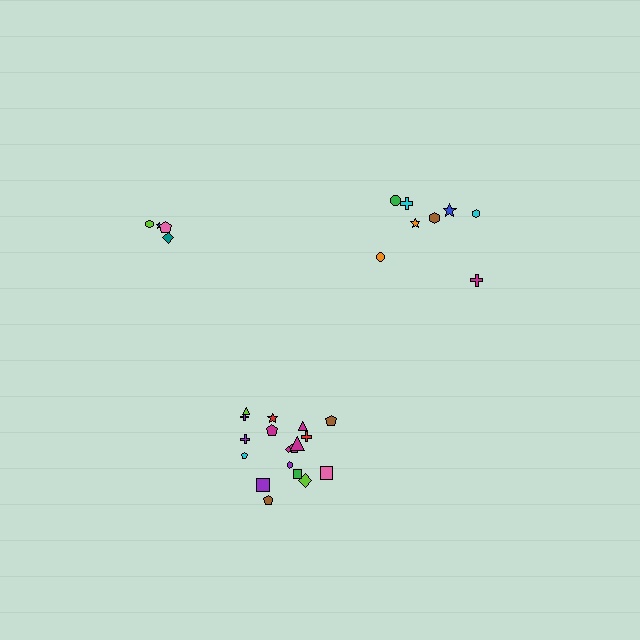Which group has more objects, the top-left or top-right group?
The top-right group.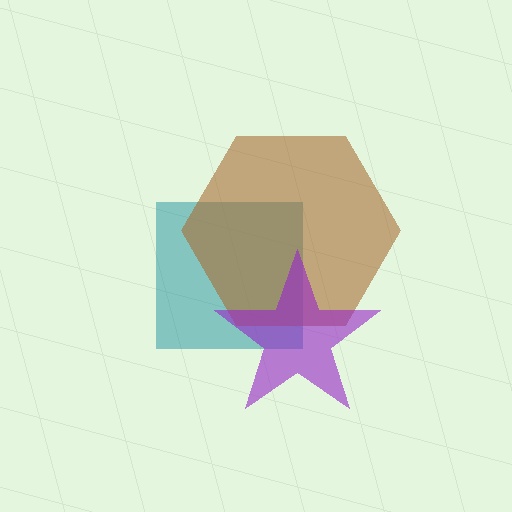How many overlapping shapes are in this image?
There are 3 overlapping shapes in the image.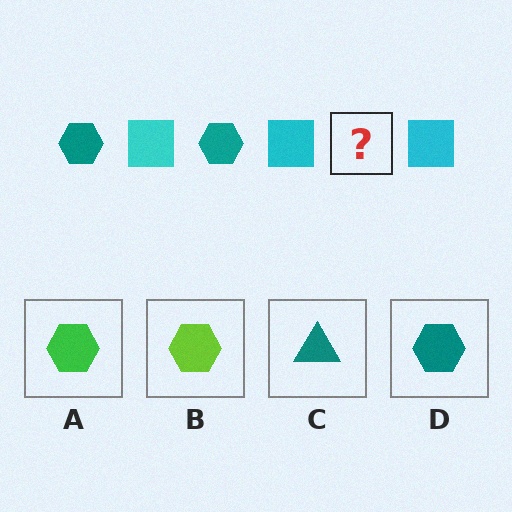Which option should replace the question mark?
Option D.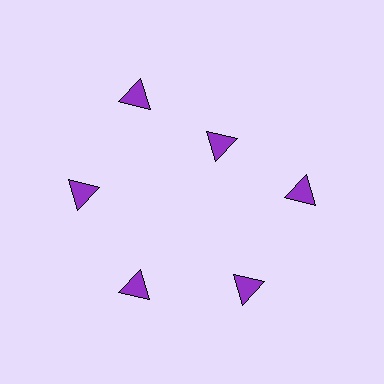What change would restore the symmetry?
The symmetry would be restored by moving it outward, back onto the ring so that all 6 triangles sit at equal angles and equal distance from the center.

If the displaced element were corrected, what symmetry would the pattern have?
It would have 6-fold rotational symmetry — the pattern would map onto itself every 60 degrees.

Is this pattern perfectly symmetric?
No. The 6 purple triangles are arranged in a ring, but one element near the 1 o'clock position is pulled inward toward the center, breaking the 6-fold rotational symmetry.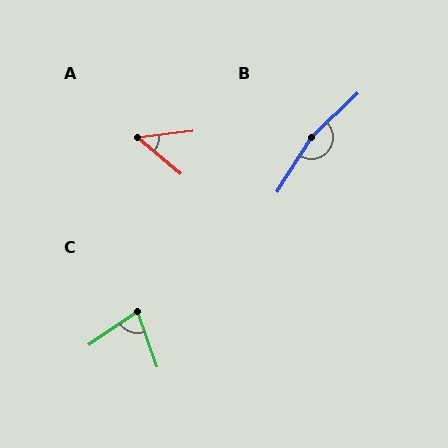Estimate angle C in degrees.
Approximately 75 degrees.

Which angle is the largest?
B, at approximately 166 degrees.